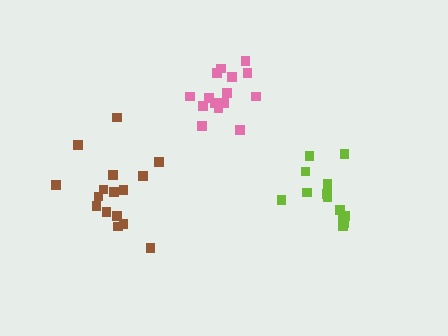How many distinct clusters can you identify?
There are 3 distinct clusters.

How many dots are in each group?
Group 1: 13 dots, Group 2: 15 dots, Group 3: 16 dots (44 total).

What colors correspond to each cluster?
The clusters are colored: lime, pink, brown.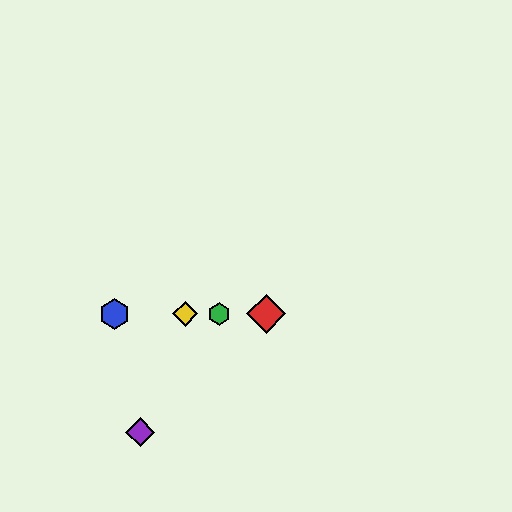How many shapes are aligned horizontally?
4 shapes (the red diamond, the blue hexagon, the green hexagon, the yellow diamond) are aligned horizontally.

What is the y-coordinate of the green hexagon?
The green hexagon is at y≈314.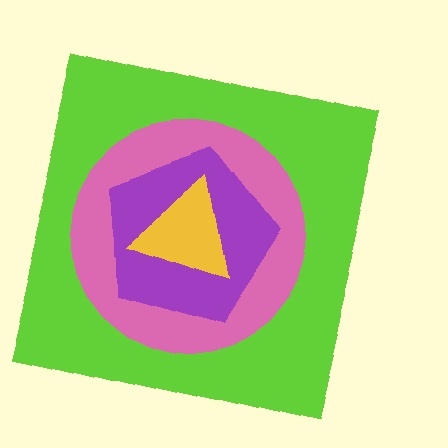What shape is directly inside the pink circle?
The purple pentagon.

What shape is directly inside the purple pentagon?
The yellow triangle.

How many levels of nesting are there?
4.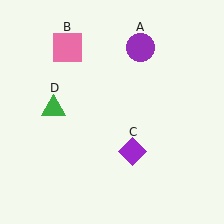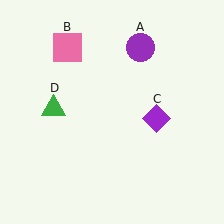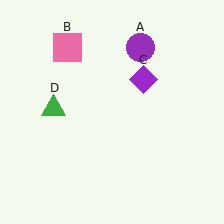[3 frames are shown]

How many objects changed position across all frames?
1 object changed position: purple diamond (object C).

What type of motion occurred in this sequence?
The purple diamond (object C) rotated counterclockwise around the center of the scene.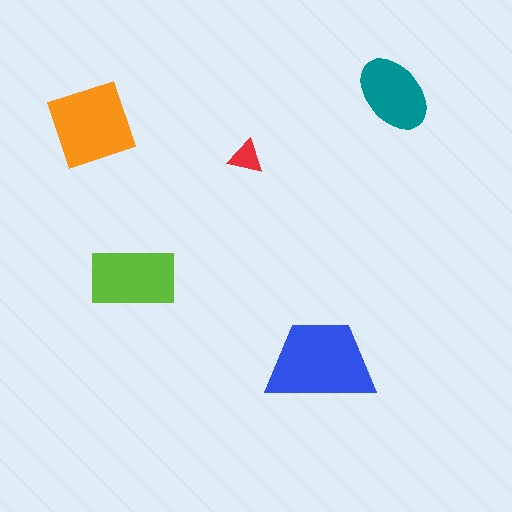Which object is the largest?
The blue trapezoid.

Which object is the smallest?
The red triangle.